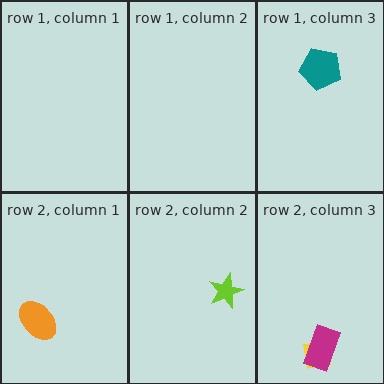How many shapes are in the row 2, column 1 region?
1.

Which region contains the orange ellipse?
The row 2, column 1 region.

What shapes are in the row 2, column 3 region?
The yellow square, the magenta rectangle.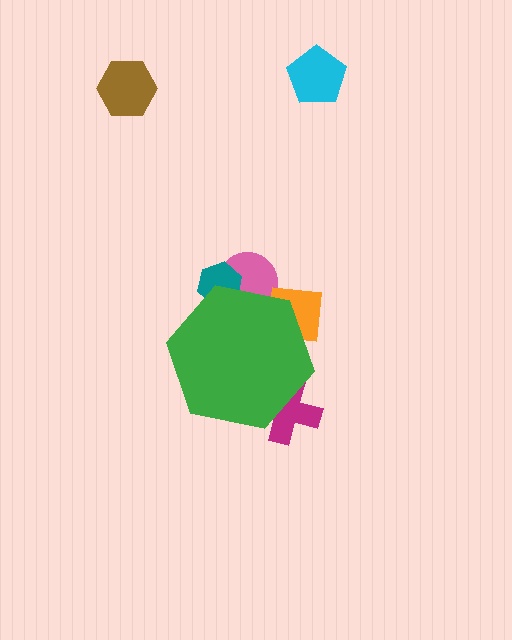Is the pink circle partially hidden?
Yes, the pink circle is partially hidden behind the green hexagon.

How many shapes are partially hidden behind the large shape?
4 shapes are partially hidden.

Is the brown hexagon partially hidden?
No, the brown hexagon is fully visible.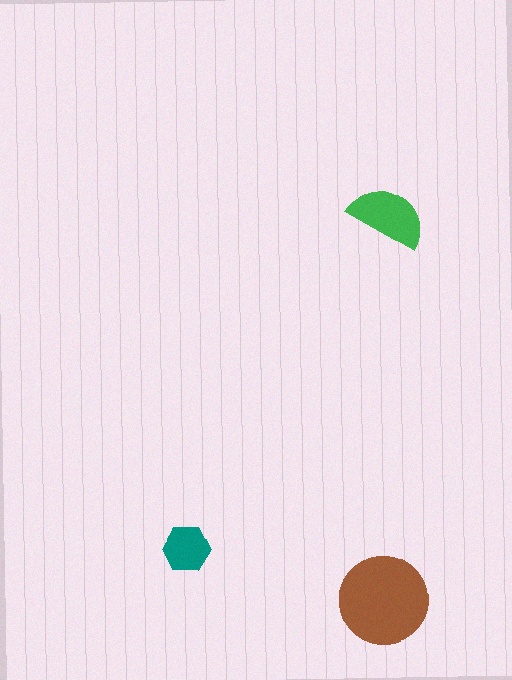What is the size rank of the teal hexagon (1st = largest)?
3rd.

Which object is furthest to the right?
The green semicircle is rightmost.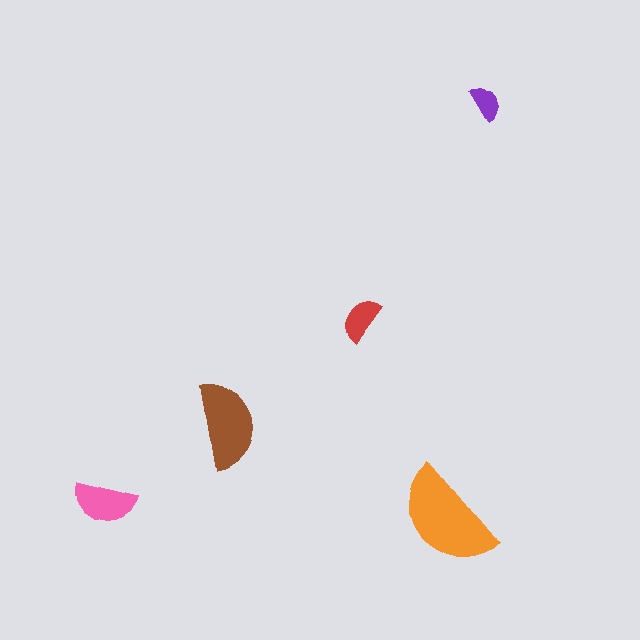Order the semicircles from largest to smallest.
the orange one, the brown one, the pink one, the red one, the purple one.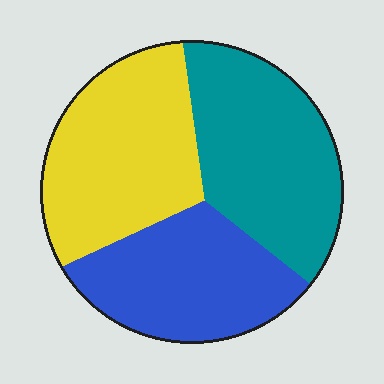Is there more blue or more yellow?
Yellow.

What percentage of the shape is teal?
Teal takes up about one third (1/3) of the shape.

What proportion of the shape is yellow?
Yellow takes up about one third (1/3) of the shape.